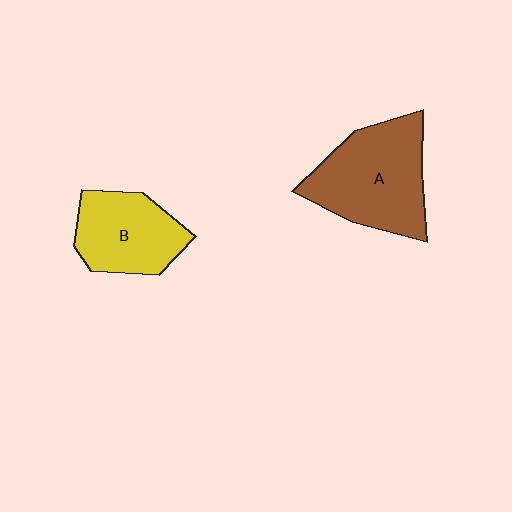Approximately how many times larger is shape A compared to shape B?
Approximately 1.4 times.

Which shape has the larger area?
Shape A (brown).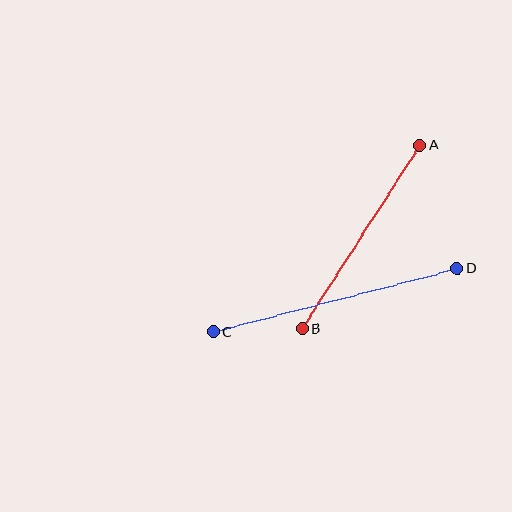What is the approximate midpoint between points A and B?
The midpoint is at approximately (361, 237) pixels.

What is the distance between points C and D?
The distance is approximately 252 pixels.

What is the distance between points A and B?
The distance is approximately 218 pixels.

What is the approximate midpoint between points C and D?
The midpoint is at approximately (335, 300) pixels.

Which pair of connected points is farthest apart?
Points C and D are farthest apart.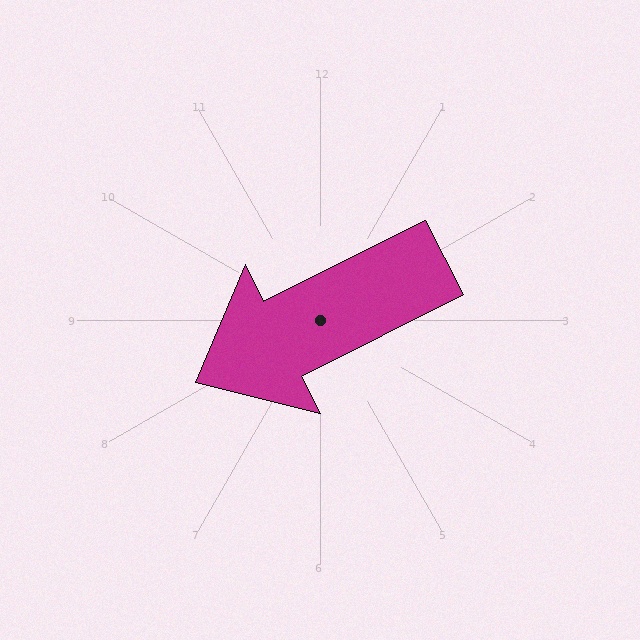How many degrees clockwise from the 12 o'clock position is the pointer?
Approximately 243 degrees.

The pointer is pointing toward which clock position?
Roughly 8 o'clock.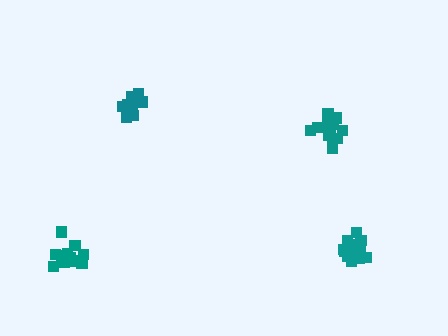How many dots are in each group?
Group 1: 15 dots, Group 2: 12 dots, Group 3: 13 dots, Group 4: 16 dots (56 total).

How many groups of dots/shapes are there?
There are 4 groups.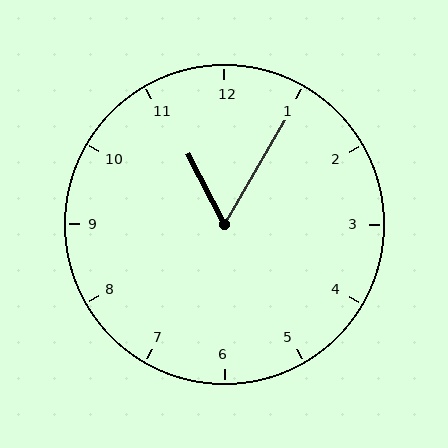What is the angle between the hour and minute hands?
Approximately 58 degrees.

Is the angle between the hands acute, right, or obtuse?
It is acute.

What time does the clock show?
11:05.